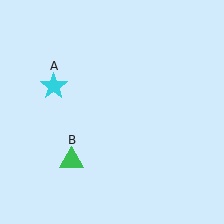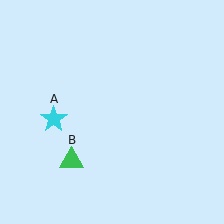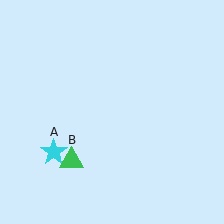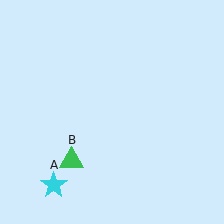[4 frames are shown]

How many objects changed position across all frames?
1 object changed position: cyan star (object A).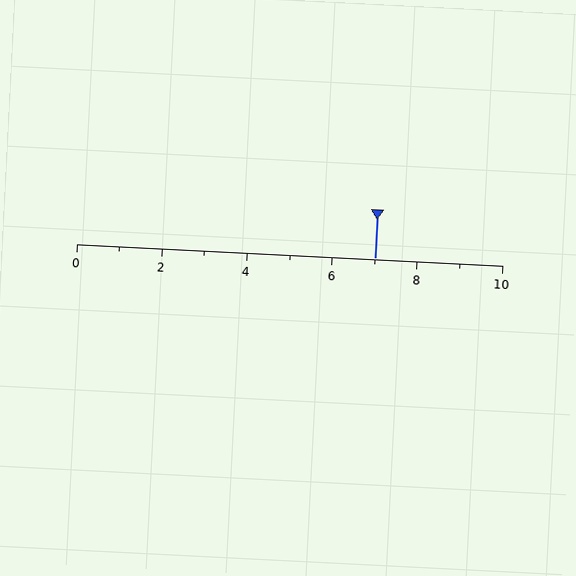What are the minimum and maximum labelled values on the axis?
The axis runs from 0 to 10.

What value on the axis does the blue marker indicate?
The marker indicates approximately 7.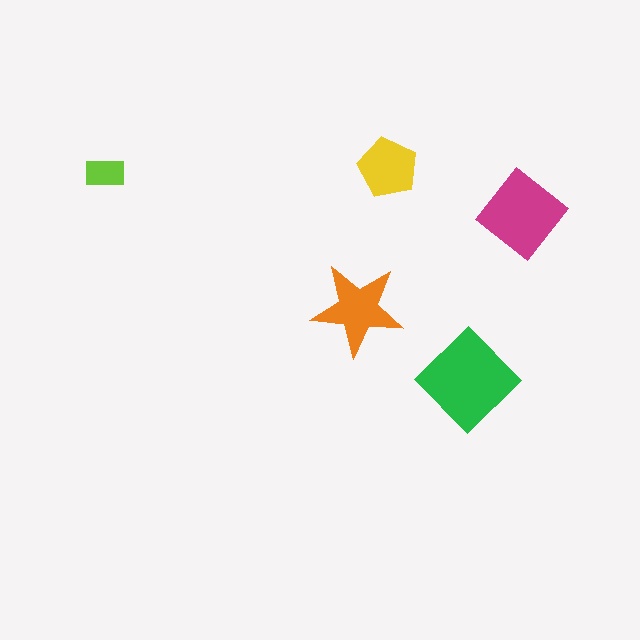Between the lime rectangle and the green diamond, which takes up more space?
The green diamond.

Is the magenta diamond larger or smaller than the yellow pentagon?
Larger.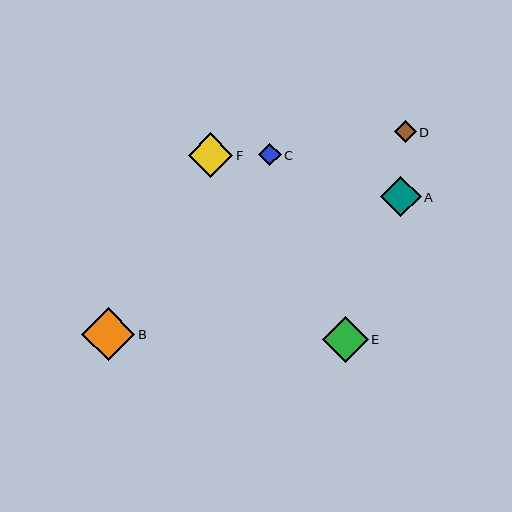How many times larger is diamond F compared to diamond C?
Diamond F is approximately 2.0 times the size of diamond C.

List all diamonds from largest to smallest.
From largest to smallest: B, E, F, A, C, D.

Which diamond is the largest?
Diamond B is the largest with a size of approximately 54 pixels.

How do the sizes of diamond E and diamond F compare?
Diamond E and diamond F are approximately the same size.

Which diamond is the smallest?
Diamond D is the smallest with a size of approximately 22 pixels.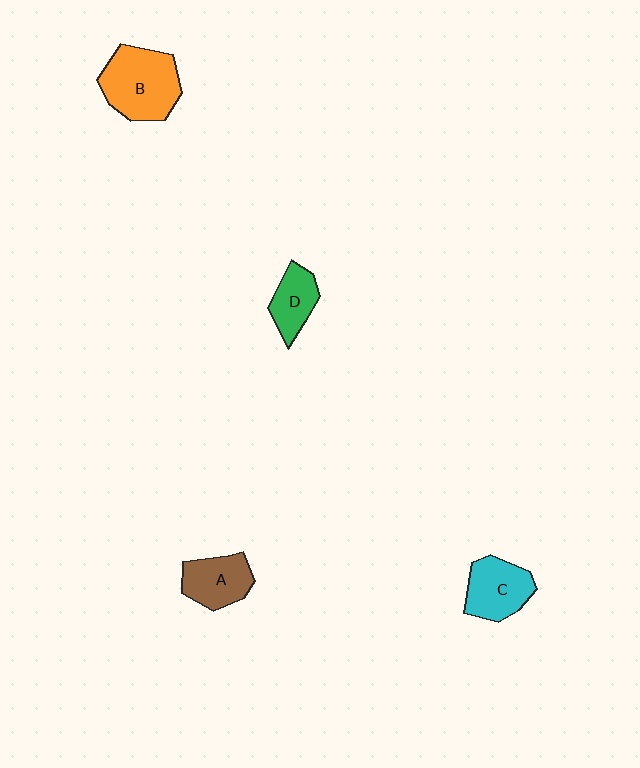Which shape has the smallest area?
Shape D (green).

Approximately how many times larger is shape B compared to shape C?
Approximately 1.4 times.